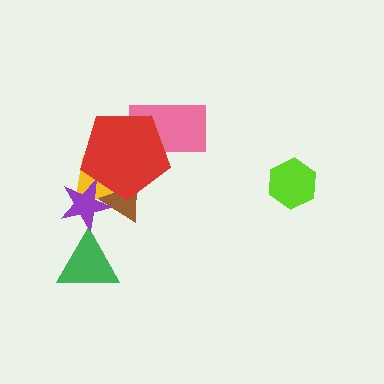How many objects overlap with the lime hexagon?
0 objects overlap with the lime hexagon.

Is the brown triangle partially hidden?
Yes, it is partially covered by another shape.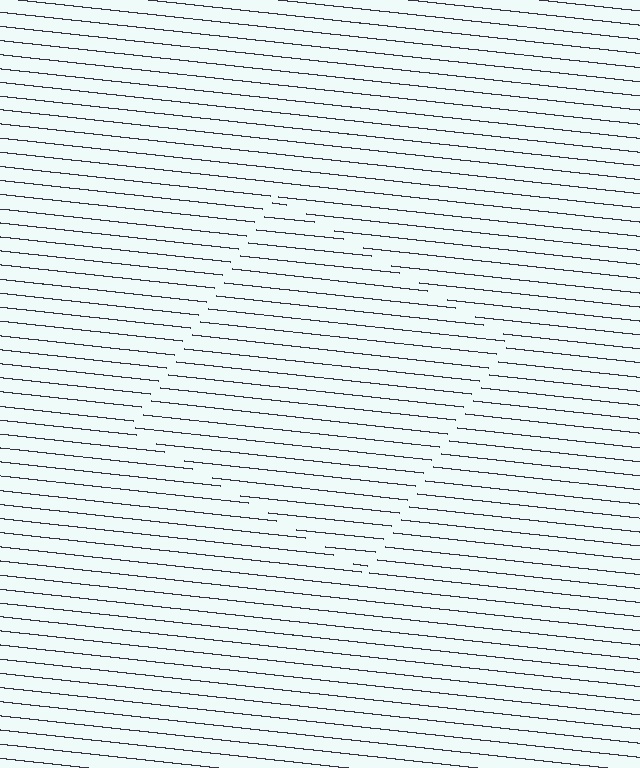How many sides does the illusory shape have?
4 sides — the line-ends trace a square.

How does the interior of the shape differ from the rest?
The interior of the shape contains the same grating, shifted by half a period — the contour is defined by the phase discontinuity where line-ends from the inner and outer gratings abut.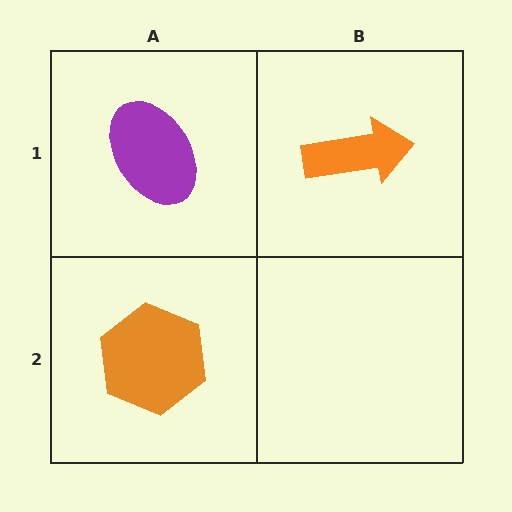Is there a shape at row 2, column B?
No, that cell is empty.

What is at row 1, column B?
An orange arrow.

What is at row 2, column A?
An orange hexagon.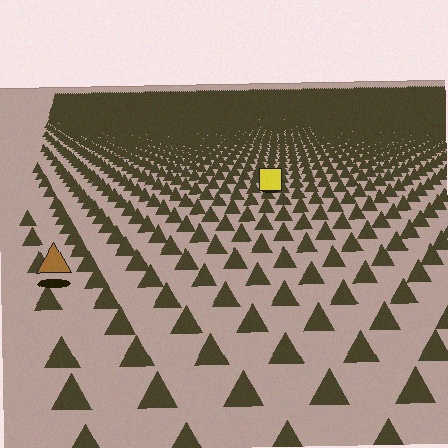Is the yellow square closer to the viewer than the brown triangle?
No. The brown triangle is closer — you can tell from the texture gradient: the ground texture is coarser near it.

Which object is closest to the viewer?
The brown triangle is closest. The texture marks near it are larger and more spread out.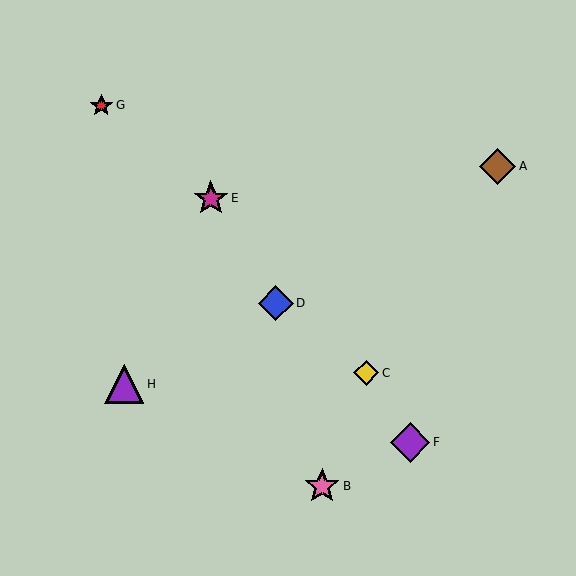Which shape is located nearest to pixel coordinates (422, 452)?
The purple diamond (labeled F) at (410, 442) is nearest to that location.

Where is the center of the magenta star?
The center of the magenta star is at (211, 198).